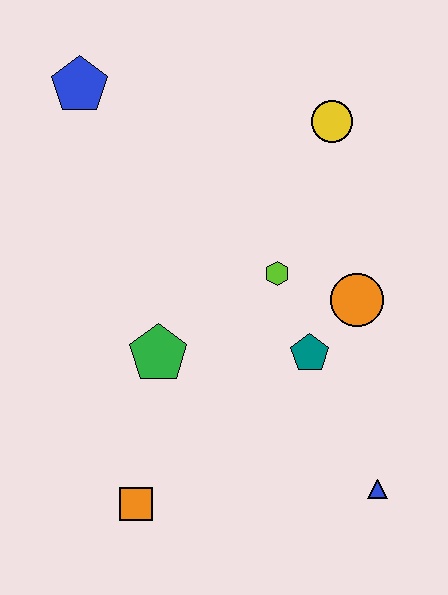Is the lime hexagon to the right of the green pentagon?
Yes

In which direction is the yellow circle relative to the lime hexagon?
The yellow circle is above the lime hexagon.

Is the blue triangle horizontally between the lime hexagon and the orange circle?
No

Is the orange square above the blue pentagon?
No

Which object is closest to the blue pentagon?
The yellow circle is closest to the blue pentagon.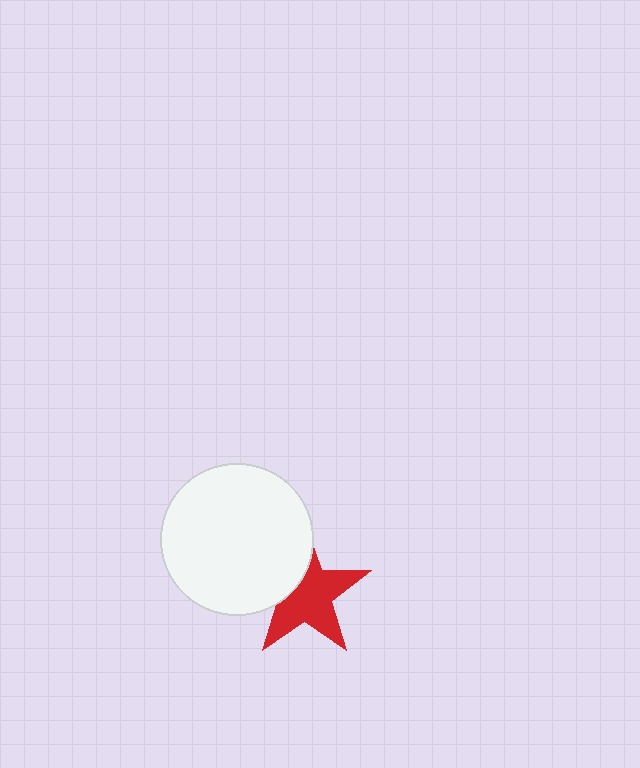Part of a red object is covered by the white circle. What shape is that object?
It is a star.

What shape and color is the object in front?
The object in front is a white circle.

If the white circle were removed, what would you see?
You would see the complete red star.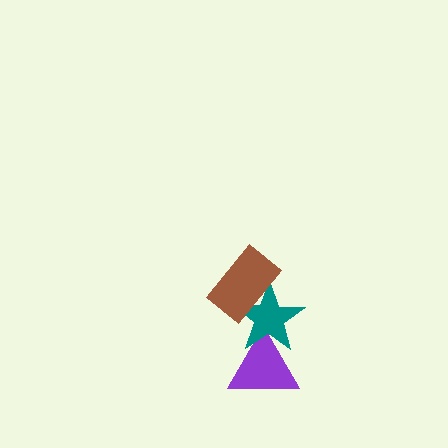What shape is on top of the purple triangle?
The teal star is on top of the purple triangle.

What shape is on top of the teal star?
The brown rectangle is on top of the teal star.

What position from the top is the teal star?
The teal star is 2nd from the top.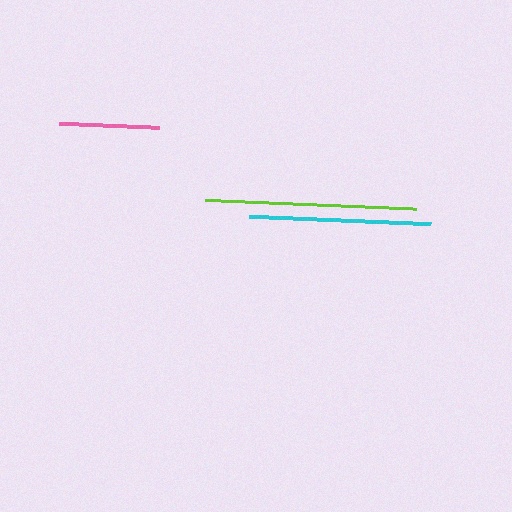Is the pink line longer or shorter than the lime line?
The lime line is longer than the pink line.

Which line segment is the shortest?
The pink line is the shortest at approximately 100 pixels.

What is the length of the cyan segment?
The cyan segment is approximately 182 pixels long.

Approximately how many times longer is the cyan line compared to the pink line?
The cyan line is approximately 1.8 times the length of the pink line.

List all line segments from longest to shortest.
From longest to shortest: lime, cyan, pink.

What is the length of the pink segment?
The pink segment is approximately 100 pixels long.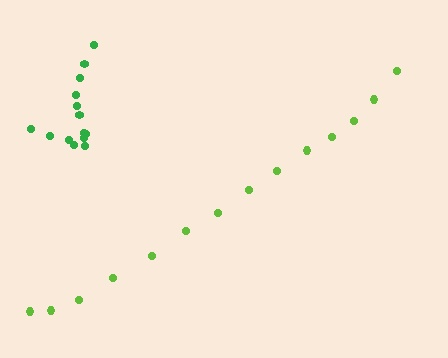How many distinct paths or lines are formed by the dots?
There are 2 distinct paths.